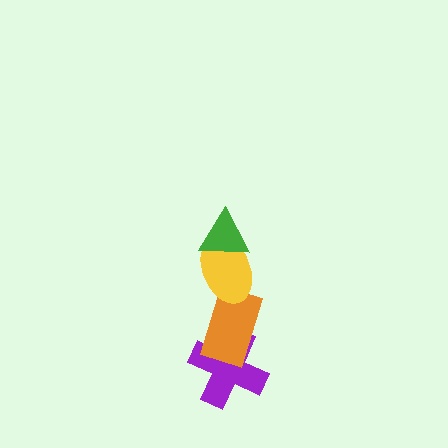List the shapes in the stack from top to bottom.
From top to bottom: the green triangle, the yellow ellipse, the orange rectangle, the purple cross.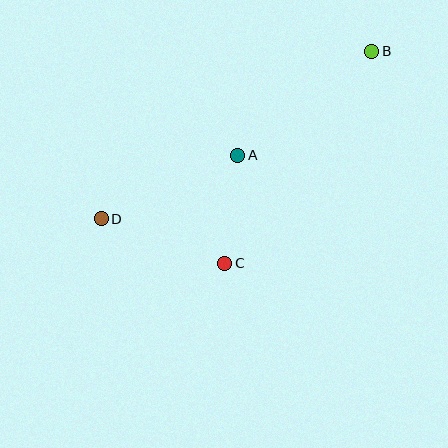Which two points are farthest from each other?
Points B and D are farthest from each other.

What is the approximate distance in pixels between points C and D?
The distance between C and D is approximately 131 pixels.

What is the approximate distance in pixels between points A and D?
The distance between A and D is approximately 150 pixels.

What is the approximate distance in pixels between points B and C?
The distance between B and C is approximately 258 pixels.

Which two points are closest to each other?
Points A and C are closest to each other.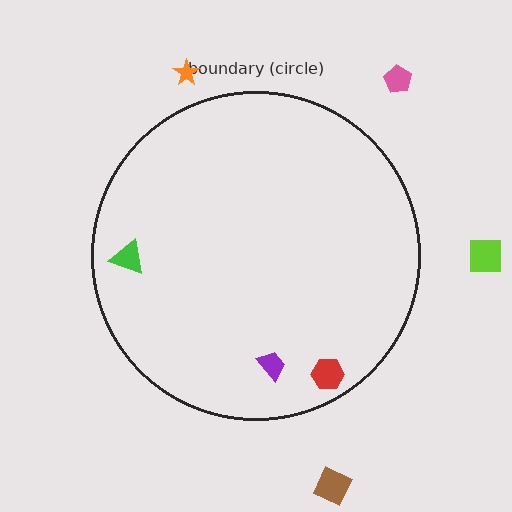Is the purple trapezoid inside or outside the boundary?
Inside.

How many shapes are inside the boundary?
3 inside, 4 outside.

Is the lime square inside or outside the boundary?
Outside.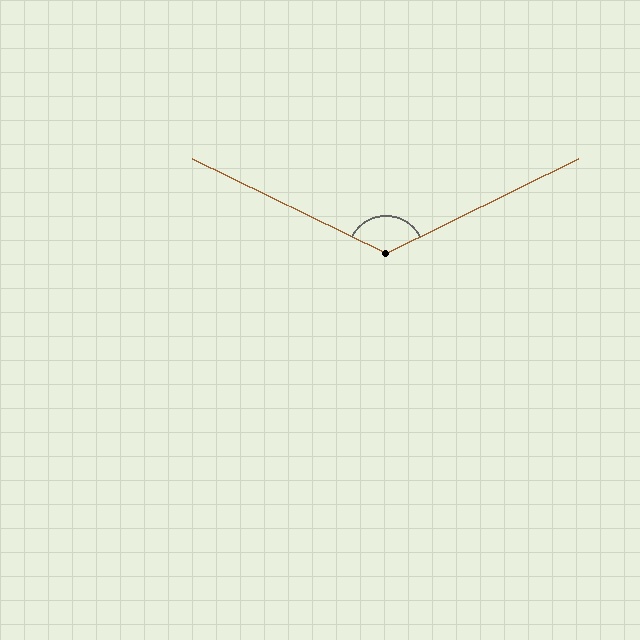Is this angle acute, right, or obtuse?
It is obtuse.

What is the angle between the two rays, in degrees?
Approximately 128 degrees.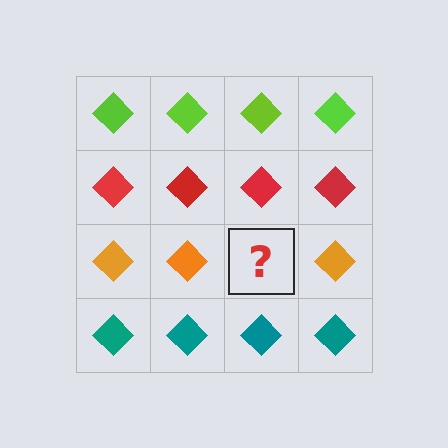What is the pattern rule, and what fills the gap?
The rule is that each row has a consistent color. The gap should be filled with an orange diamond.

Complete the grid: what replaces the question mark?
The question mark should be replaced with an orange diamond.